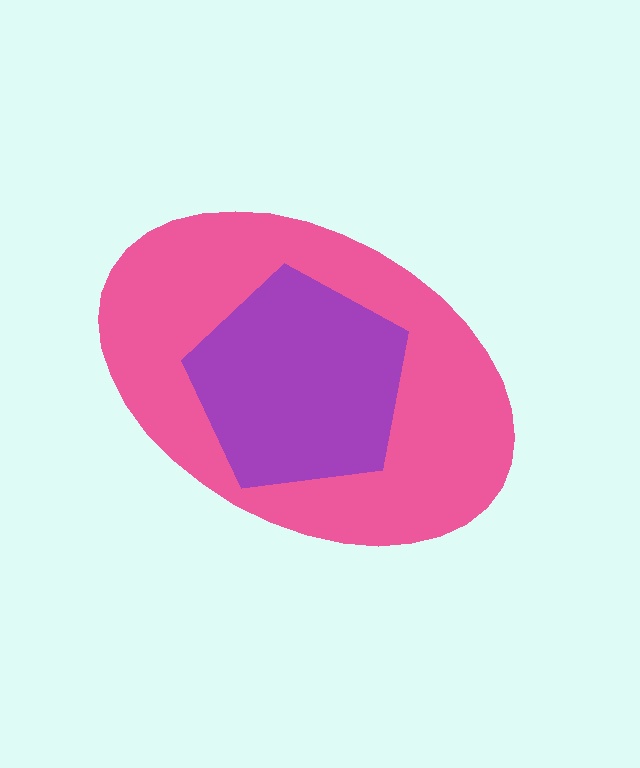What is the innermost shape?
The purple pentagon.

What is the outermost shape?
The pink ellipse.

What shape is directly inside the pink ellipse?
The purple pentagon.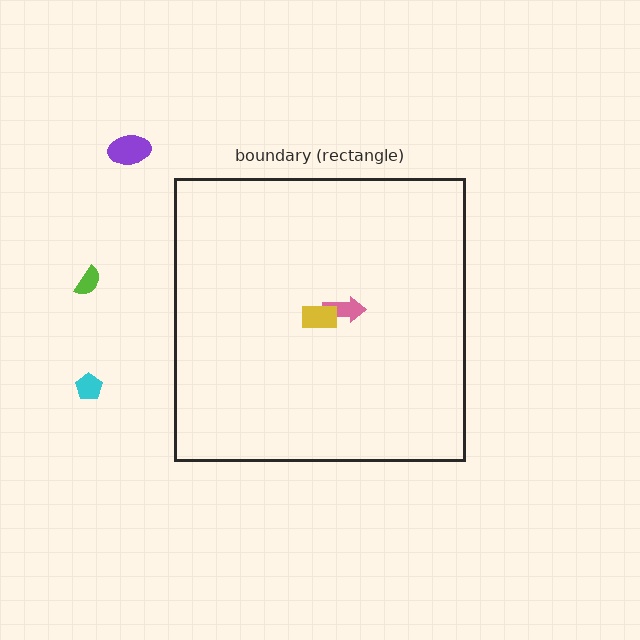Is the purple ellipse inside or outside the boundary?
Outside.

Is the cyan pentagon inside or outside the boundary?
Outside.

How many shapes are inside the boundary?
2 inside, 3 outside.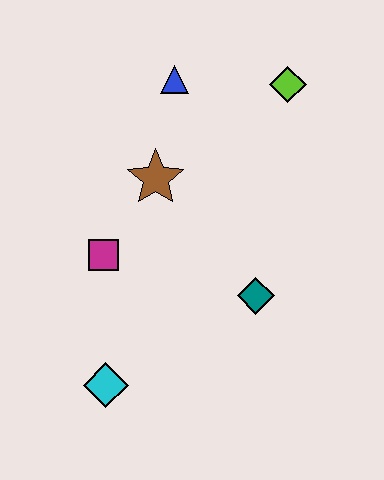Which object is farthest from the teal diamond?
The blue triangle is farthest from the teal diamond.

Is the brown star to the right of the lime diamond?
No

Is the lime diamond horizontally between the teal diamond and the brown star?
No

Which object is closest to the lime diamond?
The blue triangle is closest to the lime diamond.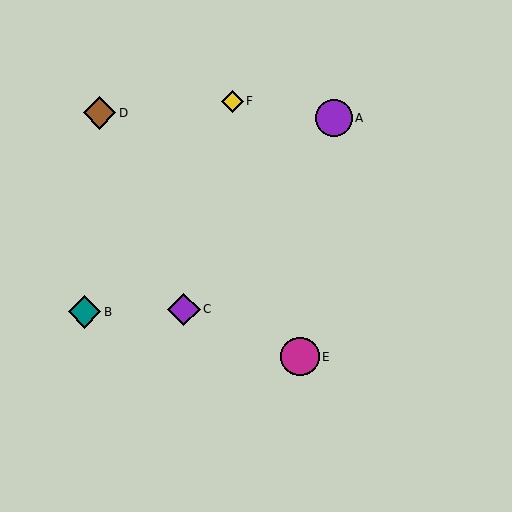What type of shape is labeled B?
Shape B is a teal diamond.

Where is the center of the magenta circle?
The center of the magenta circle is at (300, 357).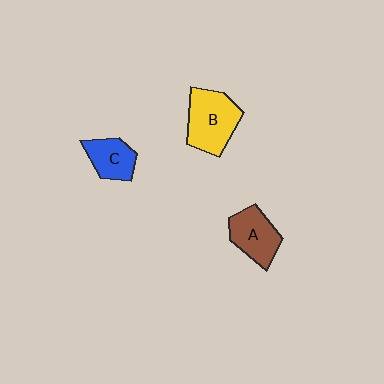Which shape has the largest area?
Shape B (yellow).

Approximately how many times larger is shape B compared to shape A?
Approximately 1.3 times.